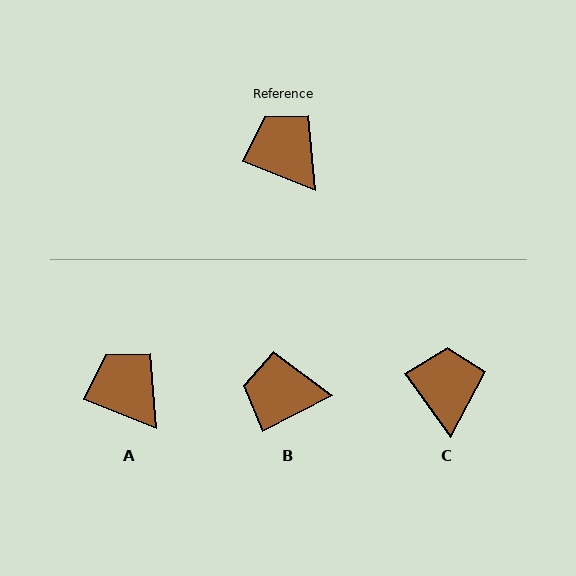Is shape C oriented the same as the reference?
No, it is off by about 33 degrees.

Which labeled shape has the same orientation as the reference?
A.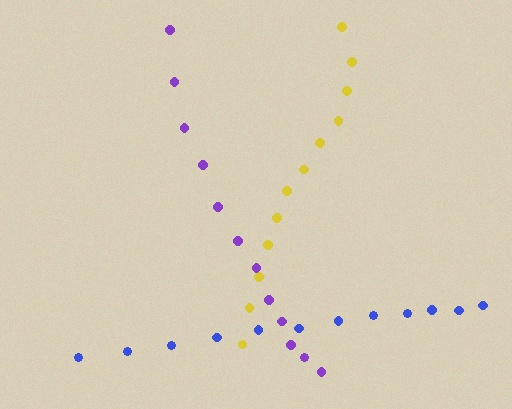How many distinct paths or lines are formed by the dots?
There are 3 distinct paths.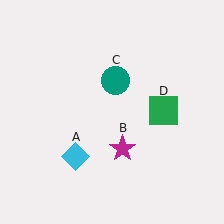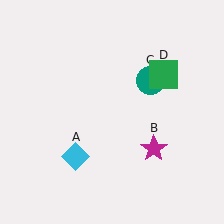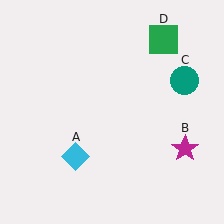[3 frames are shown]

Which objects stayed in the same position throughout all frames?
Cyan diamond (object A) remained stationary.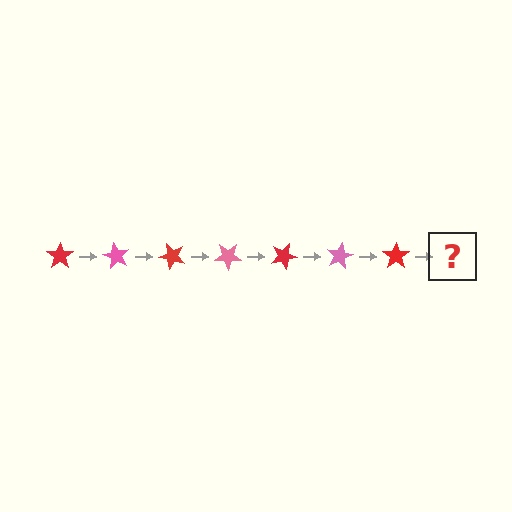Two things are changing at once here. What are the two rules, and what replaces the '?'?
The two rules are that it rotates 60 degrees each step and the color cycles through red and pink. The '?' should be a pink star, rotated 420 degrees from the start.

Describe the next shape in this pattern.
It should be a pink star, rotated 420 degrees from the start.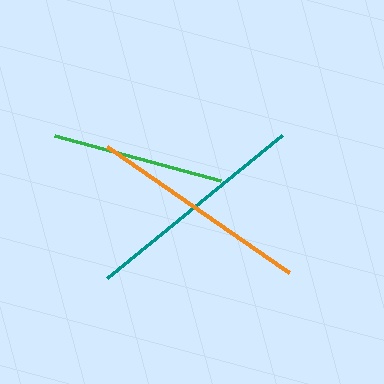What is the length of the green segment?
The green segment is approximately 172 pixels long.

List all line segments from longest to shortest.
From longest to shortest: teal, orange, green.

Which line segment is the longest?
The teal line is the longest at approximately 226 pixels.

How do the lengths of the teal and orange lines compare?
The teal and orange lines are approximately the same length.